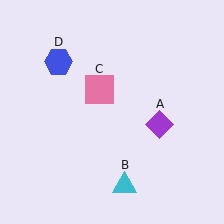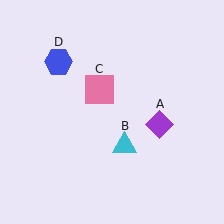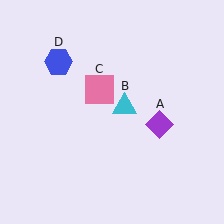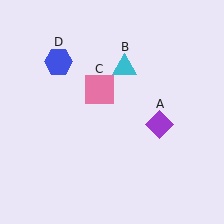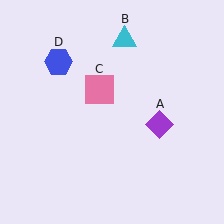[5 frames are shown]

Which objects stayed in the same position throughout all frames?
Purple diamond (object A) and pink square (object C) and blue hexagon (object D) remained stationary.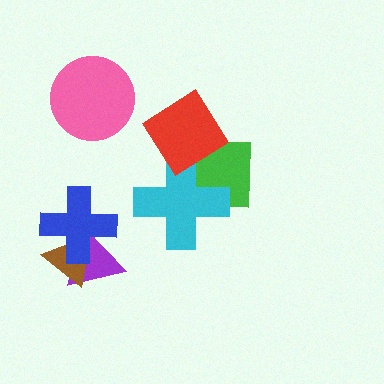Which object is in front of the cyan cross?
The red diamond is in front of the cyan cross.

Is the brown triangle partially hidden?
Yes, it is partially covered by another shape.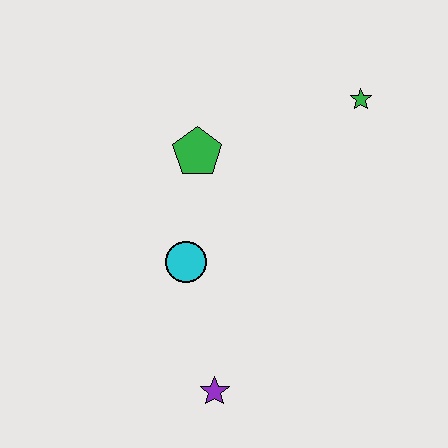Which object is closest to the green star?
The green pentagon is closest to the green star.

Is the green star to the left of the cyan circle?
No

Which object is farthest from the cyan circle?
The green star is farthest from the cyan circle.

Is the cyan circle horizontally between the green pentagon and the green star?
No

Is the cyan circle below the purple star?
No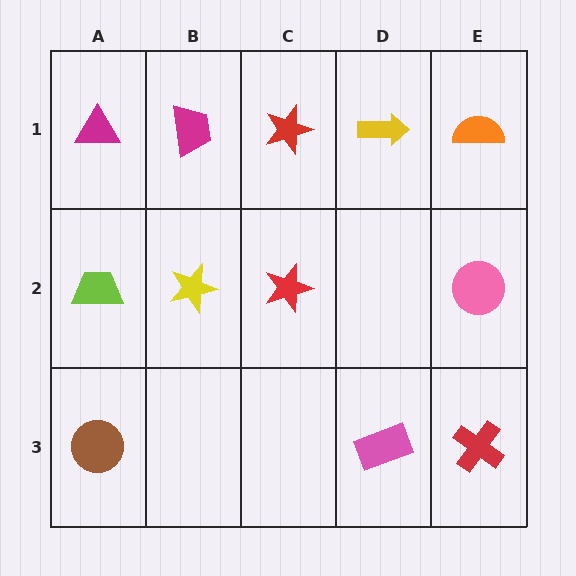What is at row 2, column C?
A red star.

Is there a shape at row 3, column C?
No, that cell is empty.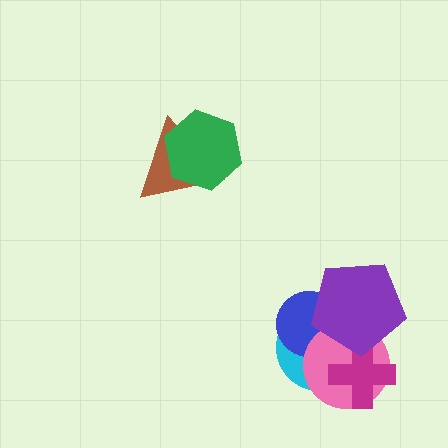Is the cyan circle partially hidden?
Yes, it is partially covered by another shape.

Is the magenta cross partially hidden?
Yes, it is partially covered by another shape.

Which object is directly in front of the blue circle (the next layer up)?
The pink circle is directly in front of the blue circle.